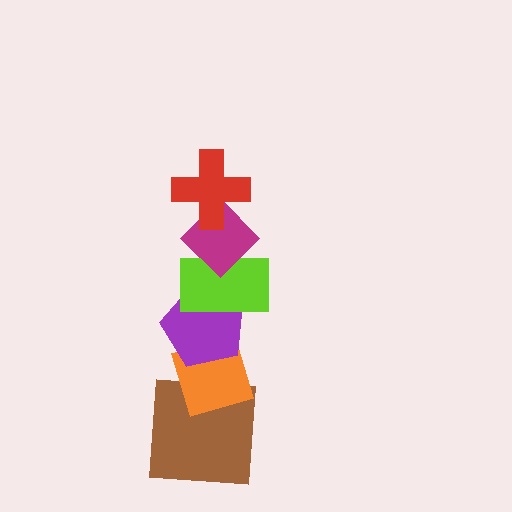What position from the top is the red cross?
The red cross is 1st from the top.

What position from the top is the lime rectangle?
The lime rectangle is 3rd from the top.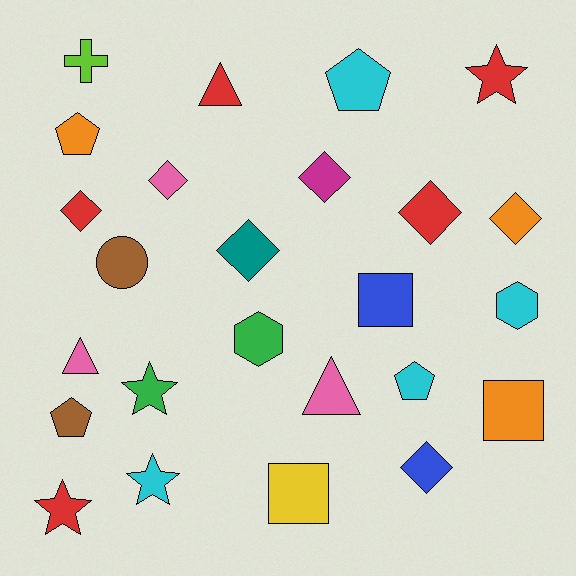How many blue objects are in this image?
There are 2 blue objects.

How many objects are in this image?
There are 25 objects.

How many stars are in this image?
There are 4 stars.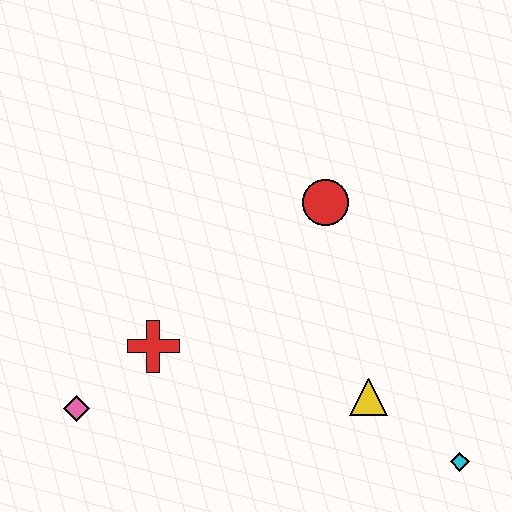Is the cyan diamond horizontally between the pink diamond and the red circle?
No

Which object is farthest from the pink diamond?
The cyan diamond is farthest from the pink diamond.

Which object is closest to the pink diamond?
The red cross is closest to the pink diamond.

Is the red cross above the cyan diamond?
Yes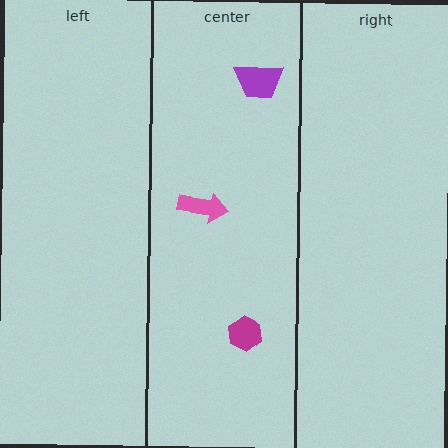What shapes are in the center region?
The purple trapezoid, the pink arrow, the magenta hexagon.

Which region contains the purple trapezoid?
The center region.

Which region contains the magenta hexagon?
The center region.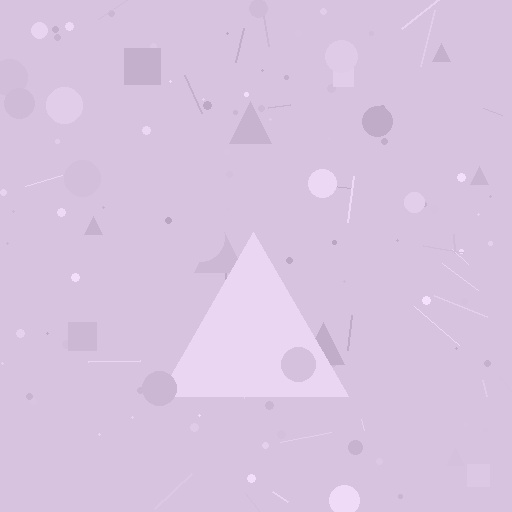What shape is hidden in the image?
A triangle is hidden in the image.